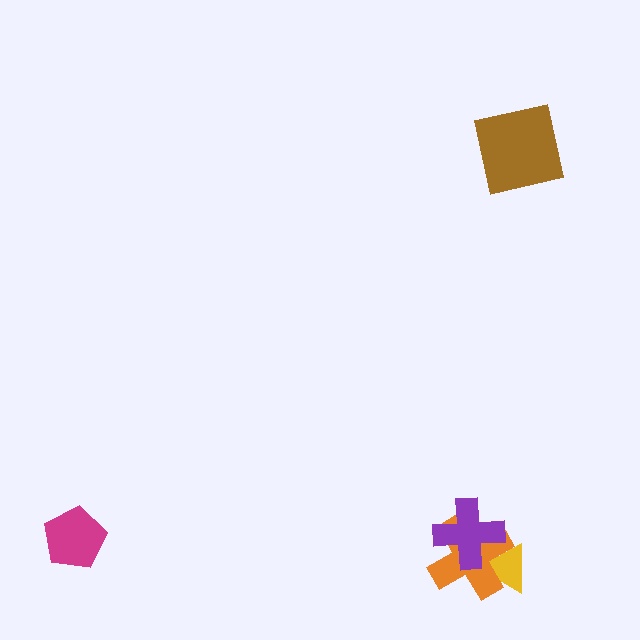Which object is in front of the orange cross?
The purple cross is in front of the orange cross.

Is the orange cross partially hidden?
Yes, it is partially covered by another shape.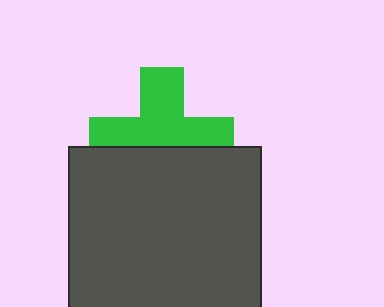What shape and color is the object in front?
The object in front is a dark gray square.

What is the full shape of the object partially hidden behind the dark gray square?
The partially hidden object is a green cross.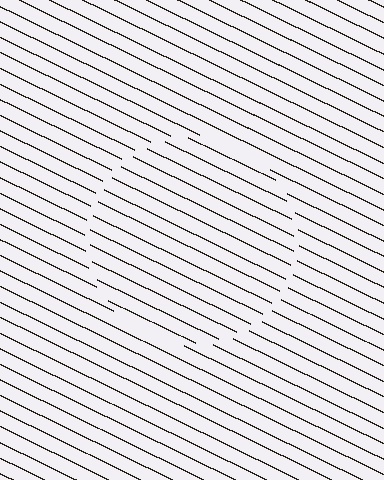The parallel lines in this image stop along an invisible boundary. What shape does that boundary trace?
An illusory circle. The interior of the shape contains the same grating, shifted by half a period — the contour is defined by the phase discontinuity where line-ends from the inner and outer gratings abut.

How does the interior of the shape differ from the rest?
The interior of the shape contains the same grating, shifted by half a period — the contour is defined by the phase discontinuity where line-ends from the inner and outer gratings abut.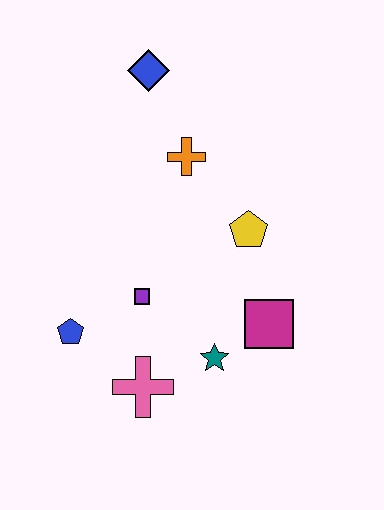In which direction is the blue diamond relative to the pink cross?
The blue diamond is above the pink cross.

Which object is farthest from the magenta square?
The blue diamond is farthest from the magenta square.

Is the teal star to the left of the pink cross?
No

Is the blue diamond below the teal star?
No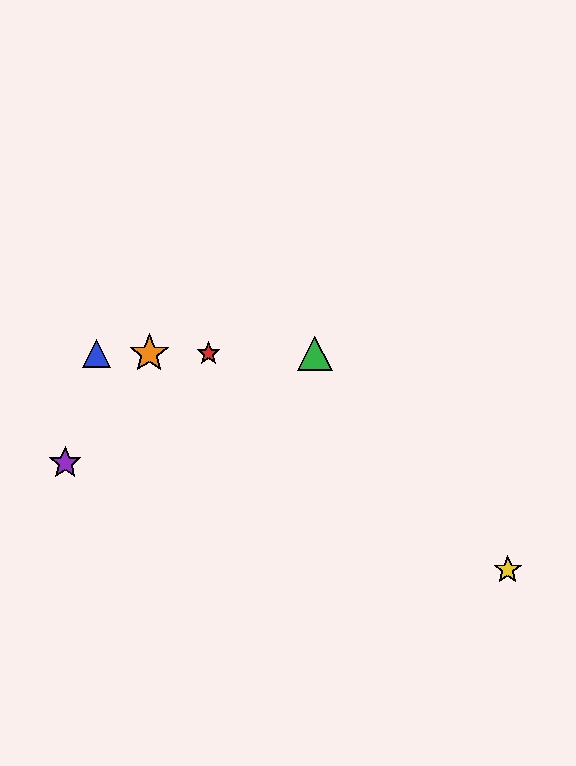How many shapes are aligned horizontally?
4 shapes (the red star, the blue triangle, the green triangle, the orange star) are aligned horizontally.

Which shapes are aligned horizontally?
The red star, the blue triangle, the green triangle, the orange star are aligned horizontally.